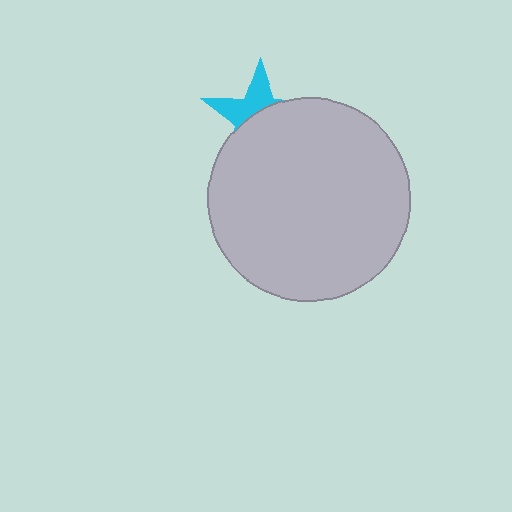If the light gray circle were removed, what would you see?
You would see the complete cyan star.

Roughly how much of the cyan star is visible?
A small part of it is visible (roughly 37%).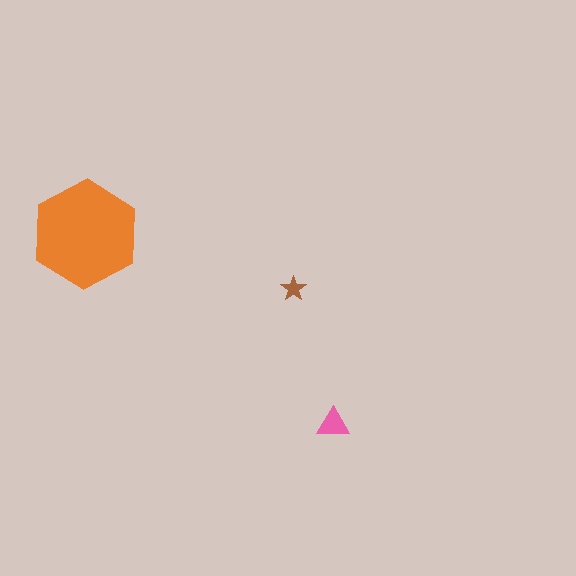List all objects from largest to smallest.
The orange hexagon, the pink triangle, the brown star.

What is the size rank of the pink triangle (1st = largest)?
2nd.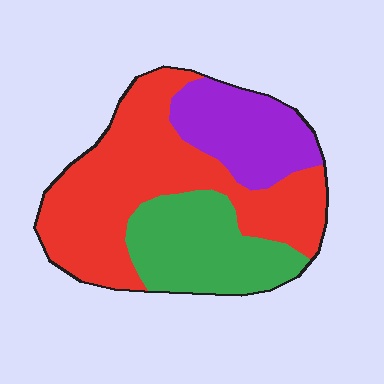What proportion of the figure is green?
Green takes up between a sixth and a third of the figure.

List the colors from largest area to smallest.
From largest to smallest: red, green, purple.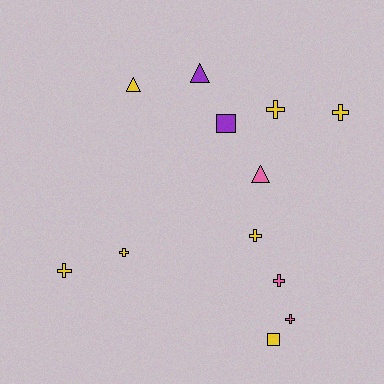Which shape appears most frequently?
Cross, with 7 objects.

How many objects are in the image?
There are 12 objects.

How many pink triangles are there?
There is 1 pink triangle.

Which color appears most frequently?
Yellow, with 7 objects.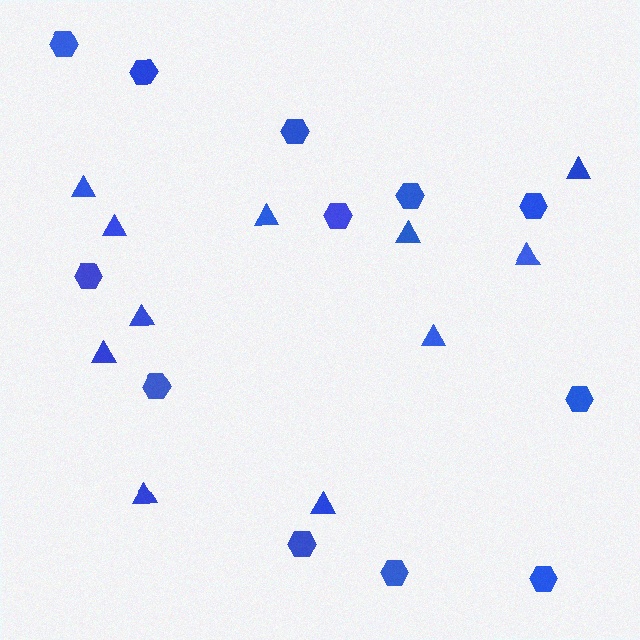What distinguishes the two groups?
There are 2 groups: one group of triangles (11) and one group of hexagons (12).